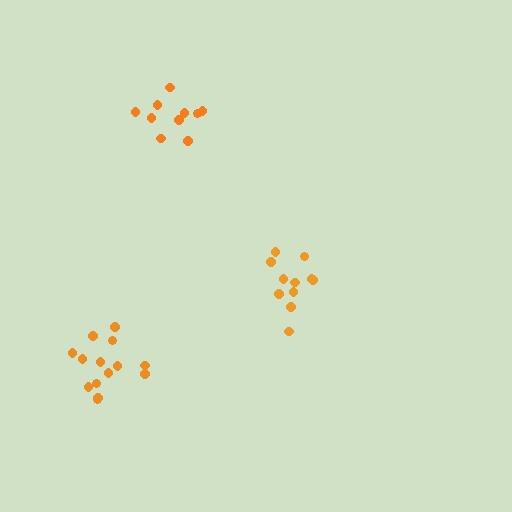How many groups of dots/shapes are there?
There are 3 groups.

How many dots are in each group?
Group 1: 14 dots, Group 2: 11 dots, Group 3: 10 dots (35 total).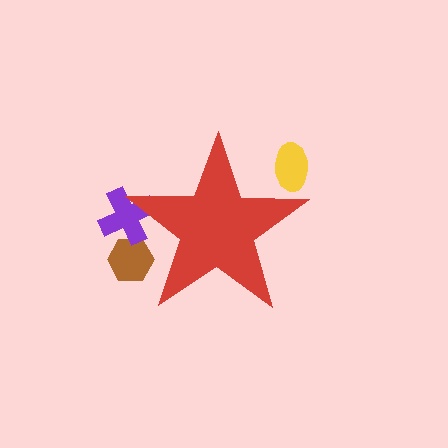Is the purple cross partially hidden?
Yes, the purple cross is partially hidden behind the red star.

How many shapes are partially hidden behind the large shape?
3 shapes are partially hidden.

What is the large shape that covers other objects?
A red star.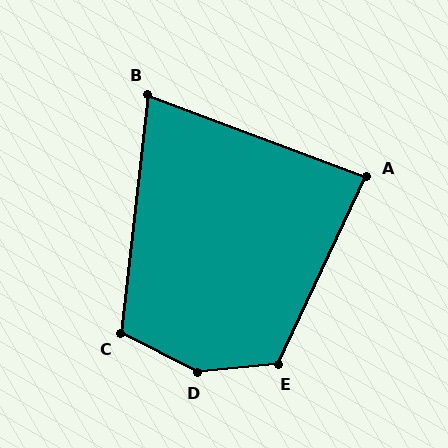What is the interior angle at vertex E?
Approximately 121 degrees (obtuse).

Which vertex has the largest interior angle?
D, at approximately 148 degrees.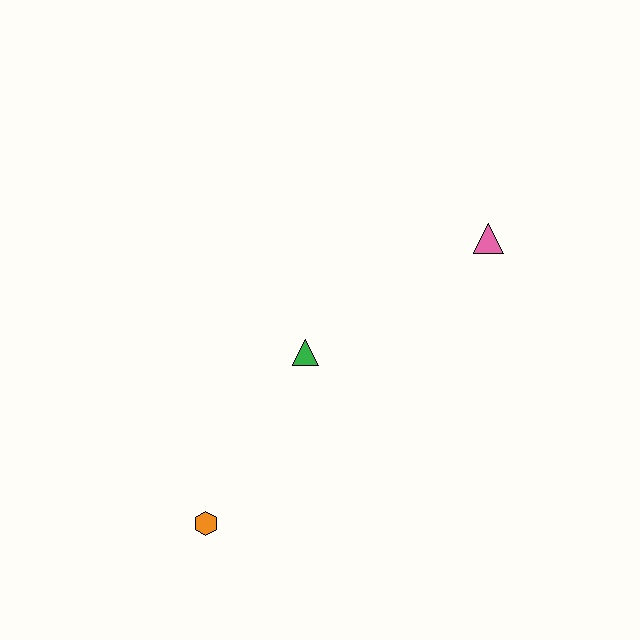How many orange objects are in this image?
There is 1 orange object.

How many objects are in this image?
There are 3 objects.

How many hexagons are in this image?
There is 1 hexagon.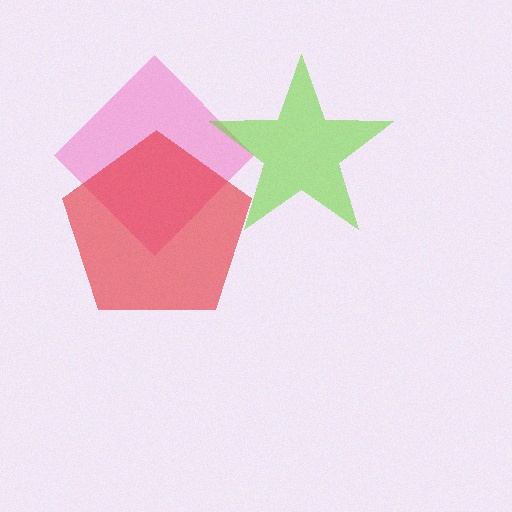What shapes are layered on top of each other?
The layered shapes are: a pink diamond, a red pentagon, a lime star.